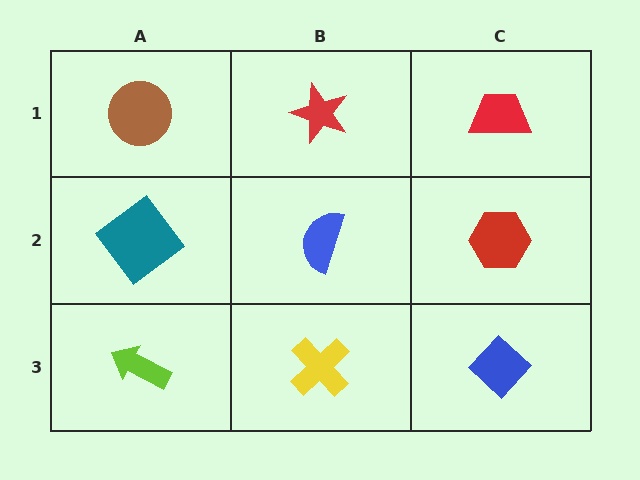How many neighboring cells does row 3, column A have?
2.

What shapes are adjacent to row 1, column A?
A teal diamond (row 2, column A), a red star (row 1, column B).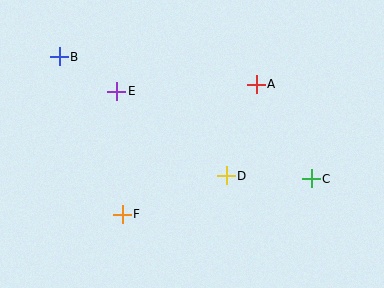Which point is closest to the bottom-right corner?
Point C is closest to the bottom-right corner.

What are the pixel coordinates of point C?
Point C is at (311, 179).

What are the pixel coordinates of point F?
Point F is at (122, 214).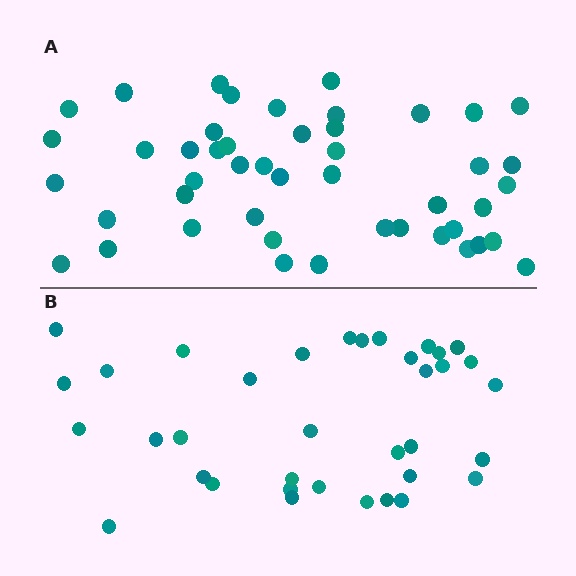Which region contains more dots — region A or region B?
Region A (the top region) has more dots.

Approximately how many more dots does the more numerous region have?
Region A has roughly 12 or so more dots than region B.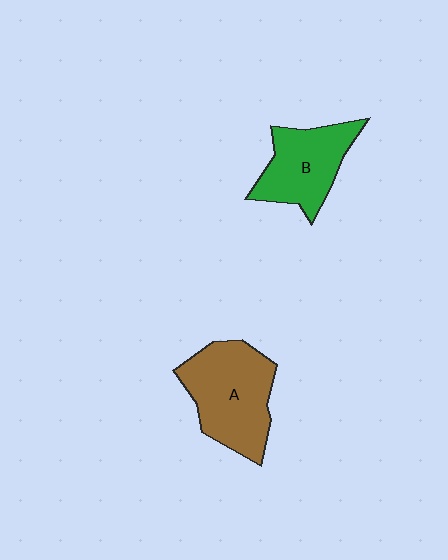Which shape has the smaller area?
Shape B (green).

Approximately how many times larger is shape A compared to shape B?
Approximately 1.3 times.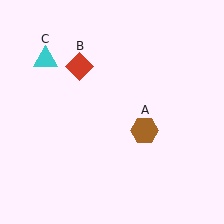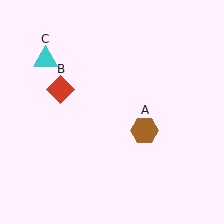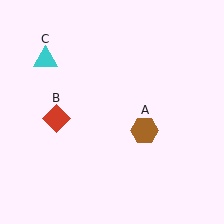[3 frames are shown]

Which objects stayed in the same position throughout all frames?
Brown hexagon (object A) and cyan triangle (object C) remained stationary.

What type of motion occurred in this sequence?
The red diamond (object B) rotated counterclockwise around the center of the scene.